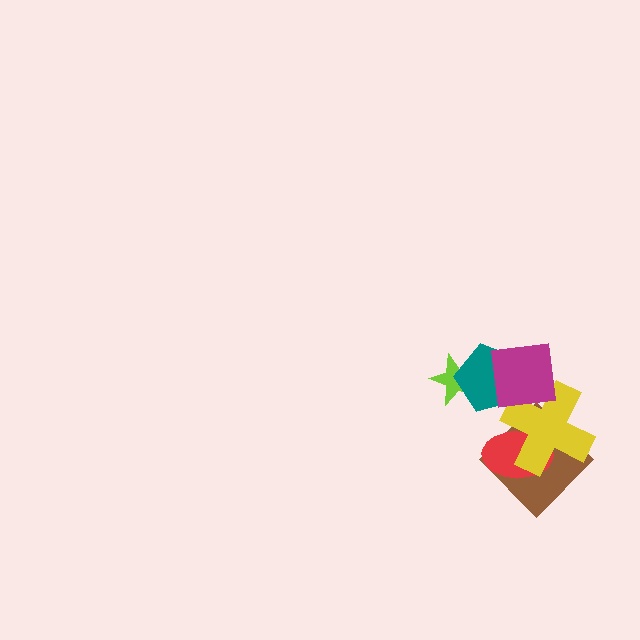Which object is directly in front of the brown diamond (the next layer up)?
The red ellipse is directly in front of the brown diamond.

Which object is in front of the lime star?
The teal pentagon is in front of the lime star.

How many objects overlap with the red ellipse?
2 objects overlap with the red ellipse.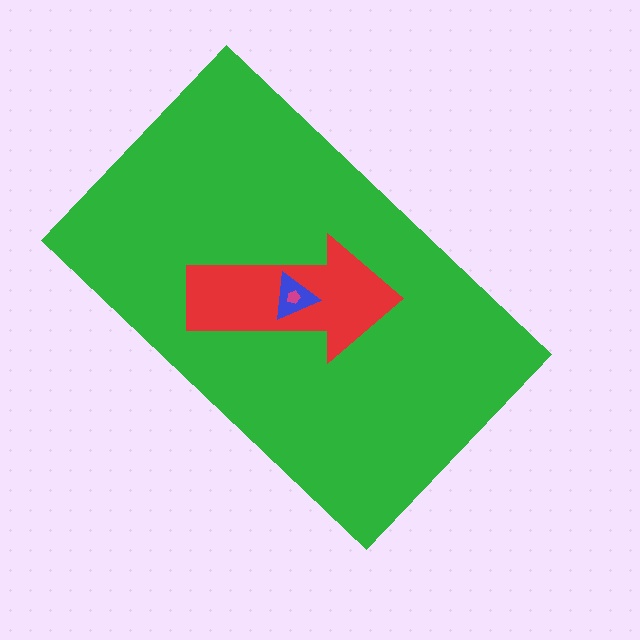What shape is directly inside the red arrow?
The blue triangle.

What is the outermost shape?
The green rectangle.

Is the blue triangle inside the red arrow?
Yes.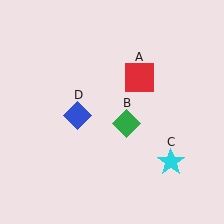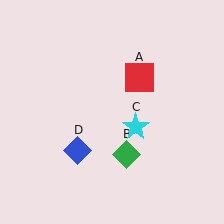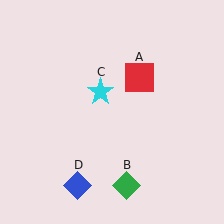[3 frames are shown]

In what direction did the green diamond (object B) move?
The green diamond (object B) moved down.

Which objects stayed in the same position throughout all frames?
Red square (object A) remained stationary.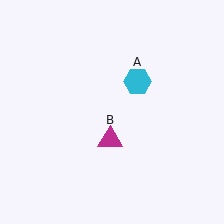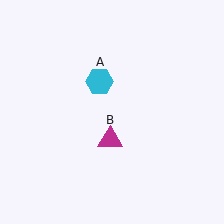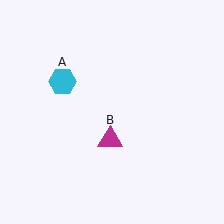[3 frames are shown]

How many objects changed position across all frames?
1 object changed position: cyan hexagon (object A).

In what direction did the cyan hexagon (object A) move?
The cyan hexagon (object A) moved left.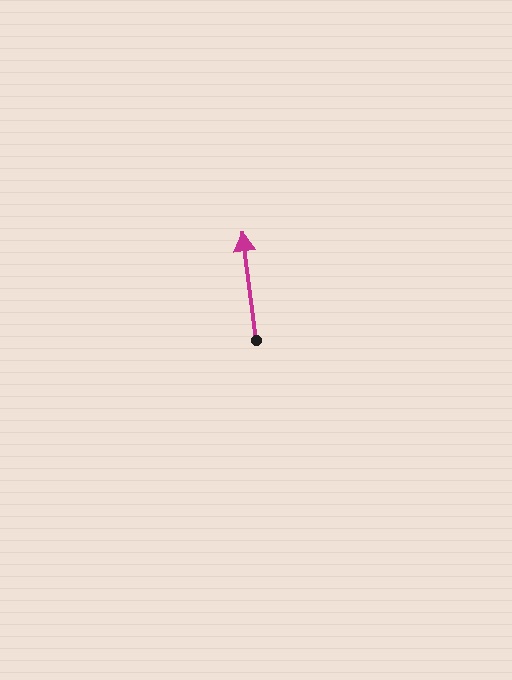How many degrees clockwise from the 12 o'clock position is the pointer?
Approximately 353 degrees.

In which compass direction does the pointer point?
North.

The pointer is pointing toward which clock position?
Roughly 12 o'clock.